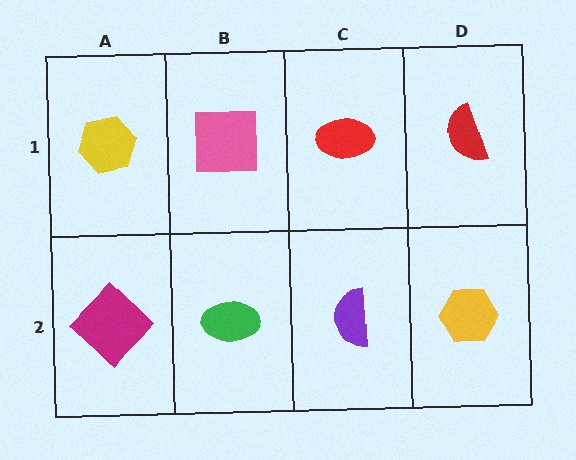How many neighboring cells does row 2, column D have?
2.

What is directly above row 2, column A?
A yellow hexagon.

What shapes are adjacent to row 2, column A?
A yellow hexagon (row 1, column A), a green ellipse (row 2, column B).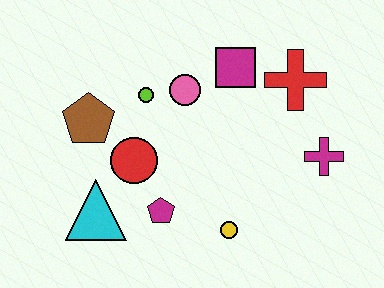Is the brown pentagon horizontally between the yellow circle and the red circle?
No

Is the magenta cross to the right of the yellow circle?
Yes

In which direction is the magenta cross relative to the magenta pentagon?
The magenta cross is to the right of the magenta pentagon.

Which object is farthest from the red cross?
The cyan triangle is farthest from the red cross.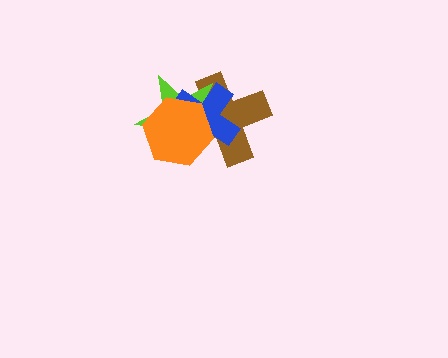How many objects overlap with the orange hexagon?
3 objects overlap with the orange hexagon.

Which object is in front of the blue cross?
The orange hexagon is in front of the blue cross.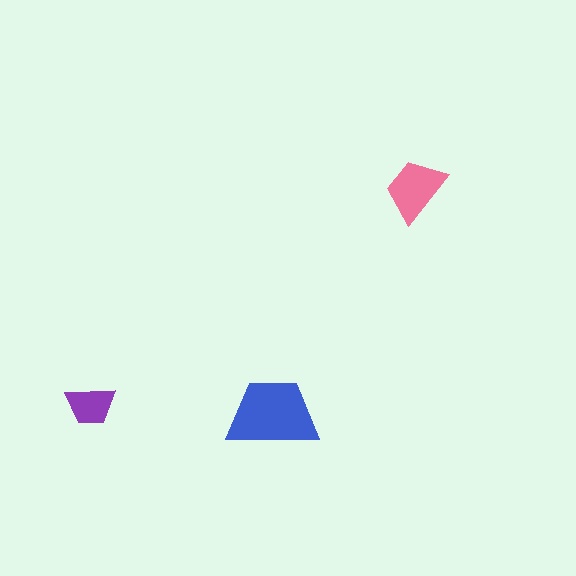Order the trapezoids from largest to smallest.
the blue one, the pink one, the purple one.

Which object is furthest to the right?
The pink trapezoid is rightmost.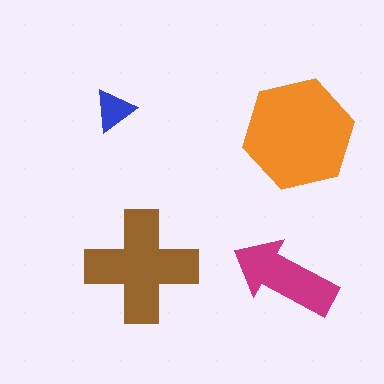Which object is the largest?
The orange hexagon.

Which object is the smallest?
The blue triangle.